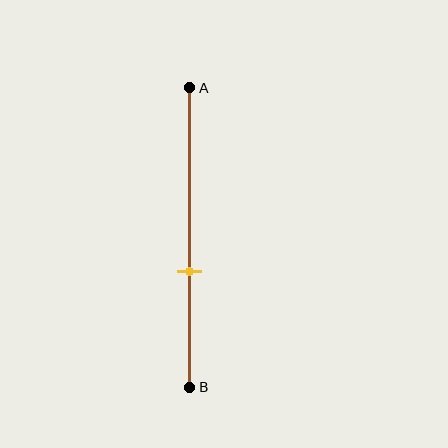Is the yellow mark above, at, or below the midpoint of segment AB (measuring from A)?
The yellow mark is below the midpoint of segment AB.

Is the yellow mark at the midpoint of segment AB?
No, the mark is at about 60% from A, not at the 50% midpoint.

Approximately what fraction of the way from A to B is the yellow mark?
The yellow mark is approximately 60% of the way from A to B.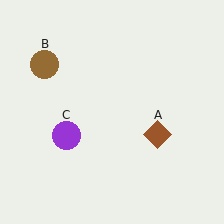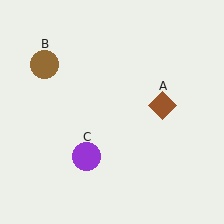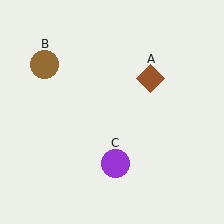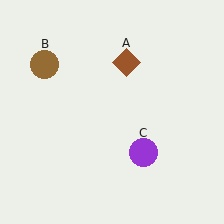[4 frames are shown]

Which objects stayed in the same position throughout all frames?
Brown circle (object B) remained stationary.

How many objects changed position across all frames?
2 objects changed position: brown diamond (object A), purple circle (object C).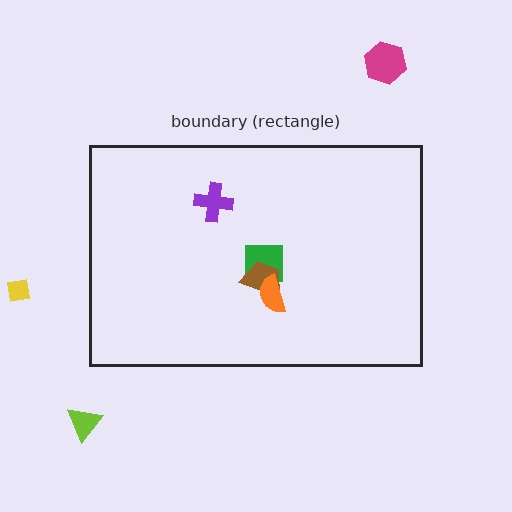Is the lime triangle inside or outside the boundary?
Outside.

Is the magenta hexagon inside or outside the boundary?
Outside.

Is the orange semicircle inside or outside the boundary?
Inside.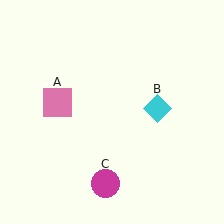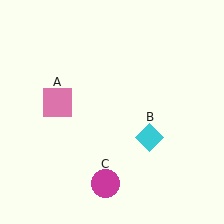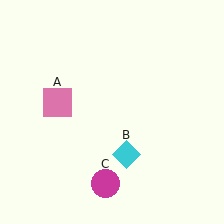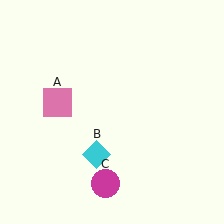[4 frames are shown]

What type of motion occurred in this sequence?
The cyan diamond (object B) rotated clockwise around the center of the scene.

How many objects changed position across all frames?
1 object changed position: cyan diamond (object B).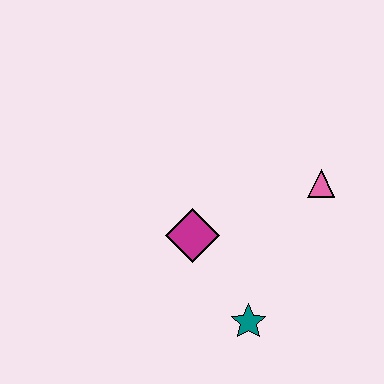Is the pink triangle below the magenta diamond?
No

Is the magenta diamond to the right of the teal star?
No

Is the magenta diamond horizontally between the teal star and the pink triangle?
No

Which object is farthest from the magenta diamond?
The pink triangle is farthest from the magenta diamond.